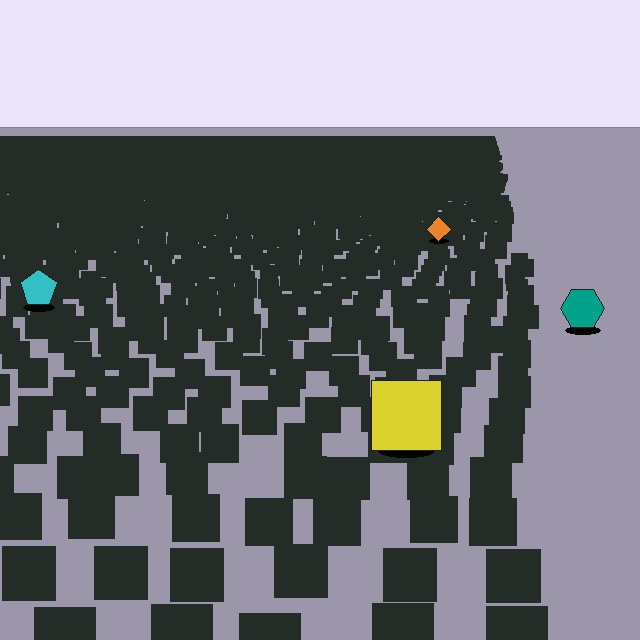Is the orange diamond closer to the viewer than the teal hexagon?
No. The teal hexagon is closer — you can tell from the texture gradient: the ground texture is coarser near it.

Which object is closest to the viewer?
The yellow square is closest. The texture marks near it are larger and more spread out.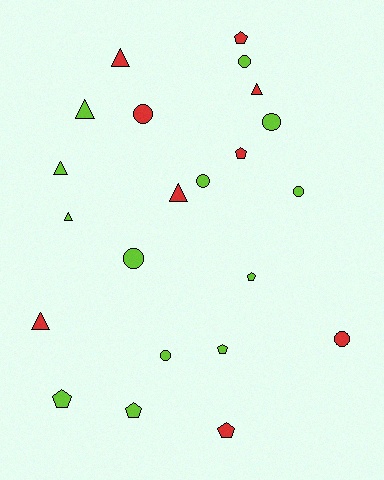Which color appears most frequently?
Lime, with 13 objects.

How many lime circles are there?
There are 6 lime circles.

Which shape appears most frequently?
Circle, with 8 objects.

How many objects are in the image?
There are 22 objects.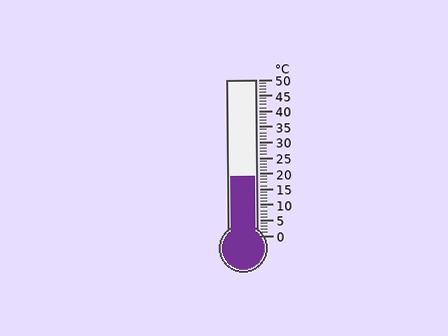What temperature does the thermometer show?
The thermometer shows approximately 19°C.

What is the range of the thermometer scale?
The thermometer scale ranges from 0°C to 50°C.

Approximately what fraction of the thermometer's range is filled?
The thermometer is filled to approximately 40% of its range.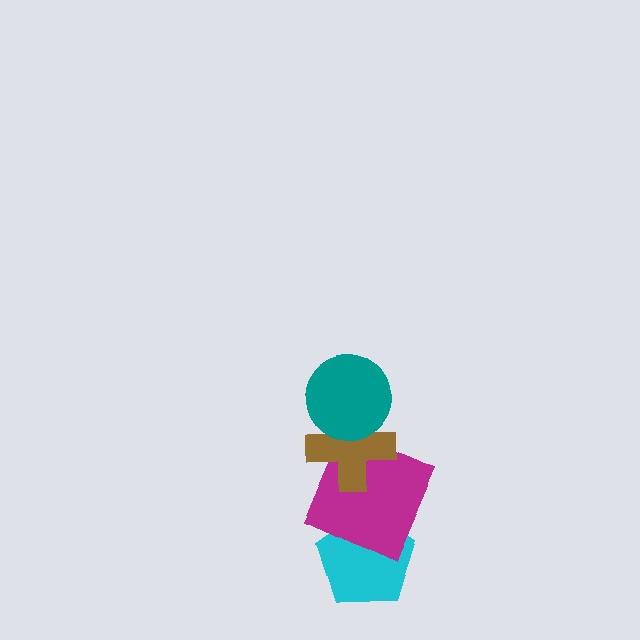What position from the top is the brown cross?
The brown cross is 2nd from the top.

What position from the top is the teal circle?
The teal circle is 1st from the top.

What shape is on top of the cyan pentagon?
The magenta square is on top of the cyan pentagon.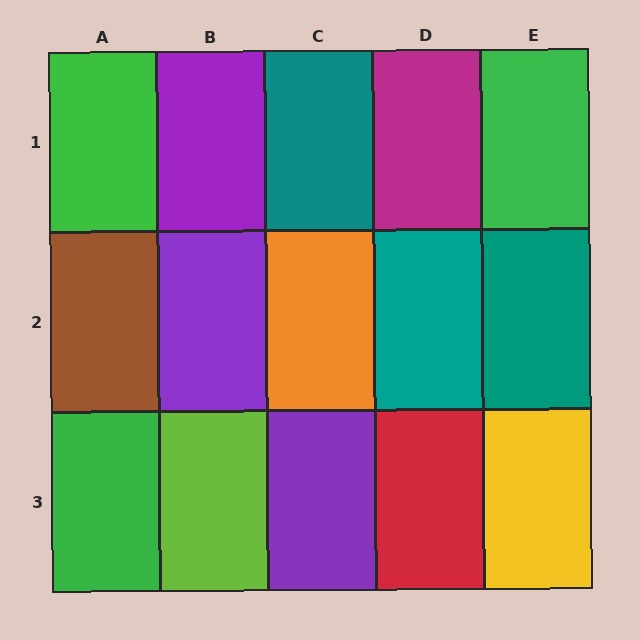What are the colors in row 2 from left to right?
Brown, purple, orange, teal, teal.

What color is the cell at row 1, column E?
Green.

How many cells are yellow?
1 cell is yellow.